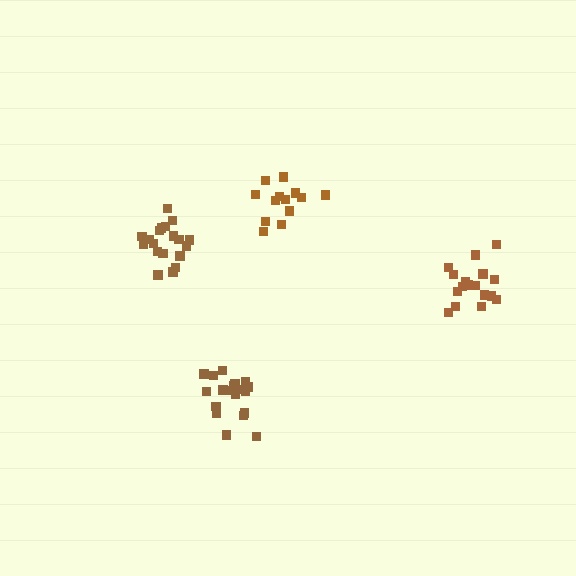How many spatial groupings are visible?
There are 4 spatial groupings.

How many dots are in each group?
Group 1: 19 dots, Group 2: 19 dots, Group 3: 13 dots, Group 4: 18 dots (69 total).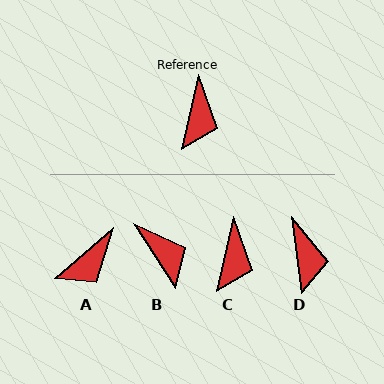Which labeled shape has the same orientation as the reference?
C.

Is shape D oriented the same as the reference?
No, it is off by about 20 degrees.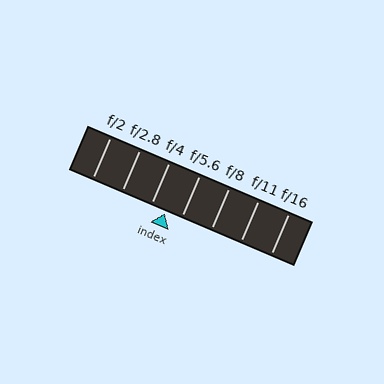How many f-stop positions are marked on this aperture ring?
There are 7 f-stop positions marked.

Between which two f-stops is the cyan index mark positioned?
The index mark is between f/4 and f/5.6.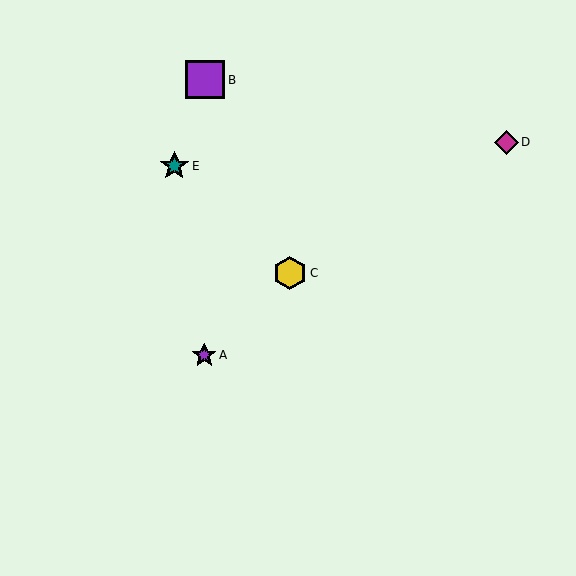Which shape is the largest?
The purple square (labeled B) is the largest.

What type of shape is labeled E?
Shape E is a teal star.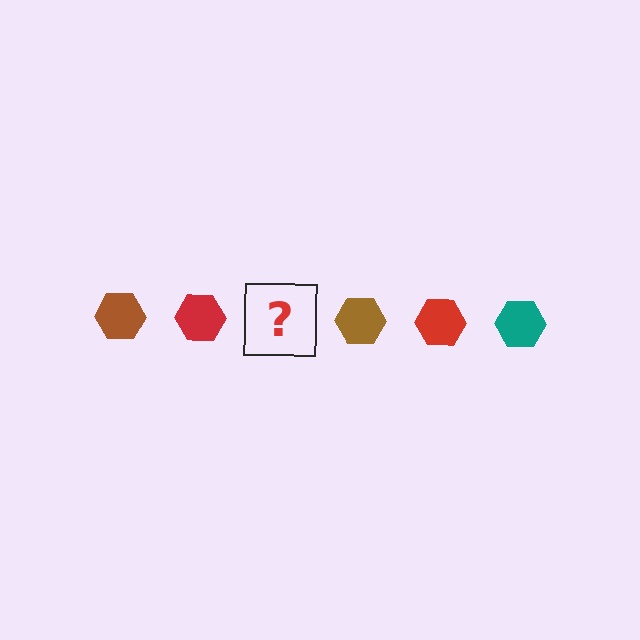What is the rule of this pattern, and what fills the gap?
The rule is that the pattern cycles through brown, red, teal hexagons. The gap should be filled with a teal hexagon.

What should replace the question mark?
The question mark should be replaced with a teal hexagon.